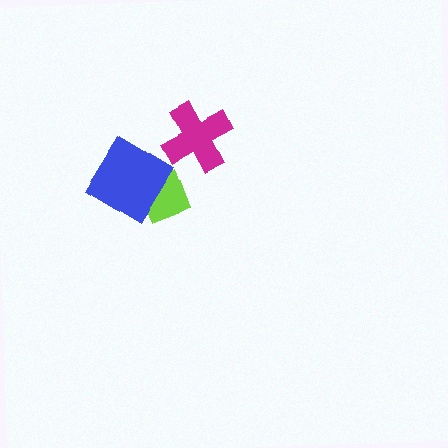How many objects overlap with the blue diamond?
1 object overlaps with the blue diamond.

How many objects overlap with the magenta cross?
0 objects overlap with the magenta cross.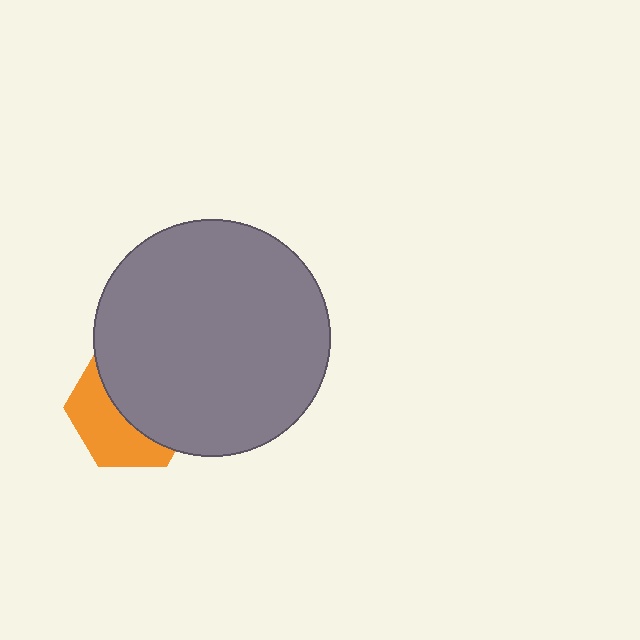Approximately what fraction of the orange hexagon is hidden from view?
Roughly 57% of the orange hexagon is hidden behind the gray circle.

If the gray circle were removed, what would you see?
You would see the complete orange hexagon.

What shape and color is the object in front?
The object in front is a gray circle.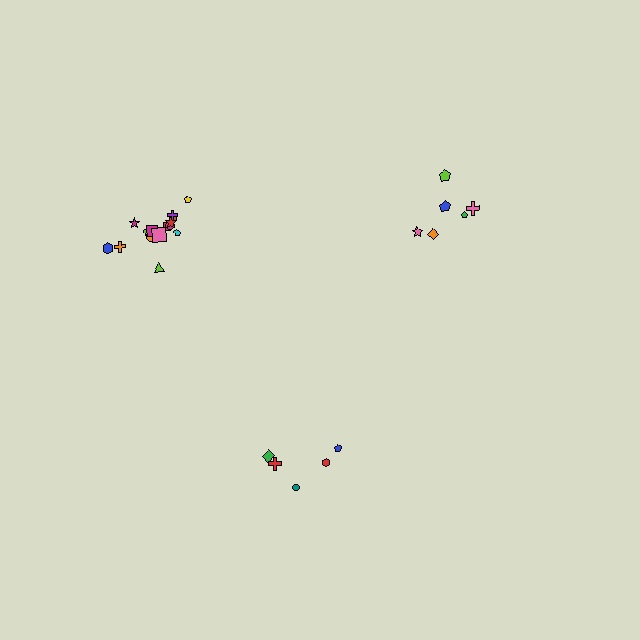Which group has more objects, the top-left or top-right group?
The top-left group.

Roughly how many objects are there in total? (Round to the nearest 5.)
Roughly 25 objects in total.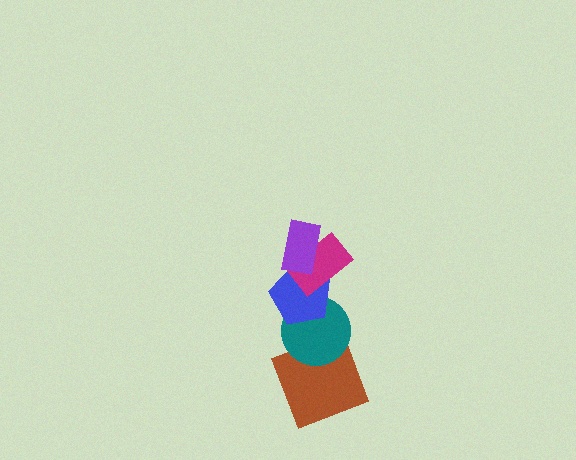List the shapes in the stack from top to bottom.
From top to bottom: the purple rectangle, the magenta rectangle, the blue pentagon, the teal circle, the brown square.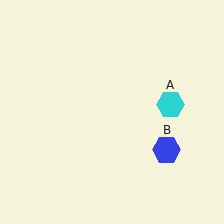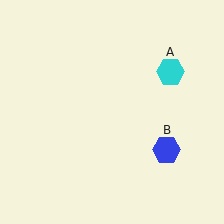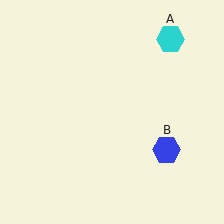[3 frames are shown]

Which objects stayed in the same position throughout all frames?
Blue hexagon (object B) remained stationary.